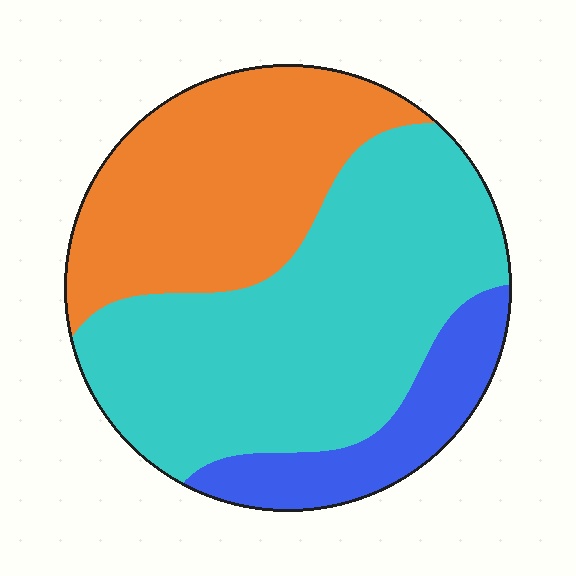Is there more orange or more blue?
Orange.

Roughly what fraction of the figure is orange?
Orange takes up between a third and a half of the figure.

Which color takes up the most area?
Cyan, at roughly 50%.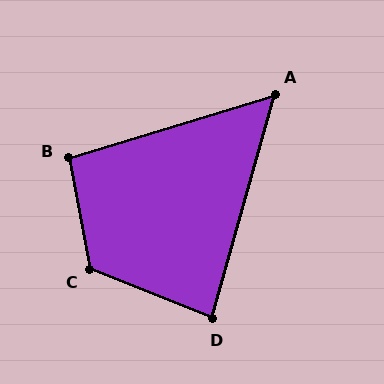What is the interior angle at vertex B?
Approximately 96 degrees (obtuse).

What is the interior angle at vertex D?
Approximately 84 degrees (acute).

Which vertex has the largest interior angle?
C, at approximately 123 degrees.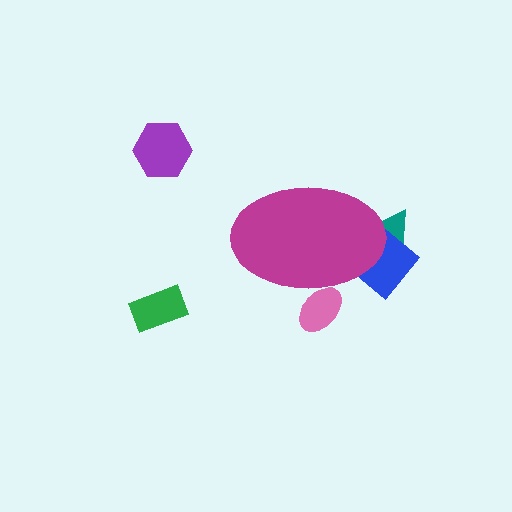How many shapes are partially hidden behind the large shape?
3 shapes are partially hidden.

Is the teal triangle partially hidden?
Yes, the teal triangle is partially hidden behind the magenta ellipse.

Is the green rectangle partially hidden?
No, the green rectangle is fully visible.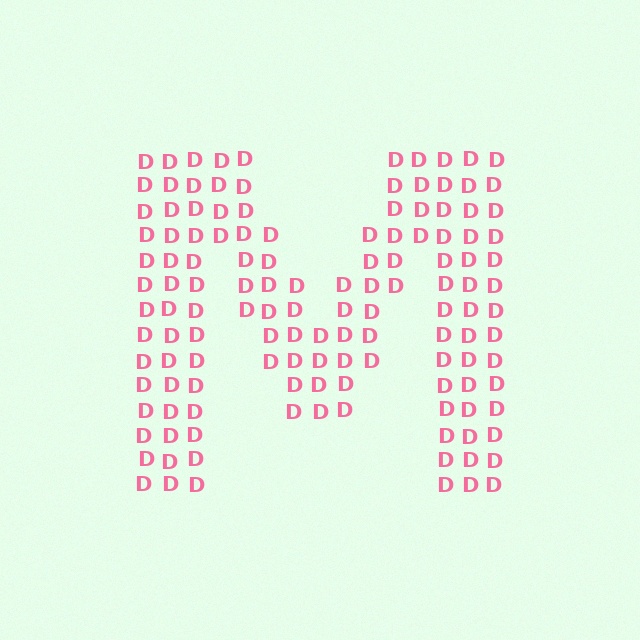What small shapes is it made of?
It is made of small letter D's.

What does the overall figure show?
The overall figure shows the letter M.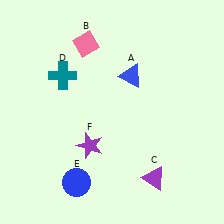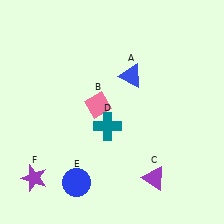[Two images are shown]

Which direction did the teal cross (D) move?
The teal cross (D) moved down.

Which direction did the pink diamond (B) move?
The pink diamond (B) moved down.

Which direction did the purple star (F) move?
The purple star (F) moved left.